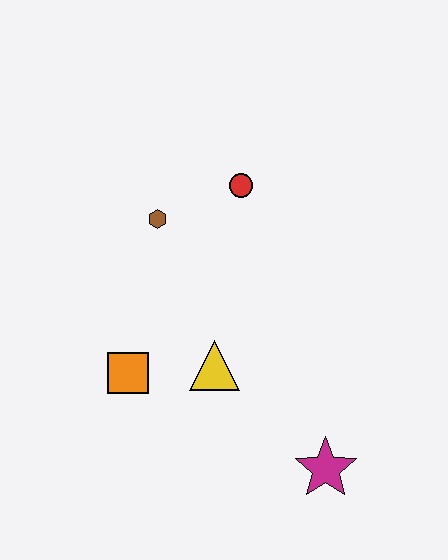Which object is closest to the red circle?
The brown hexagon is closest to the red circle.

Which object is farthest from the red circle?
The magenta star is farthest from the red circle.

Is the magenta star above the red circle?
No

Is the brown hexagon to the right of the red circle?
No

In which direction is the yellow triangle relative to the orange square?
The yellow triangle is to the right of the orange square.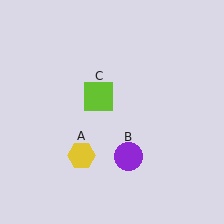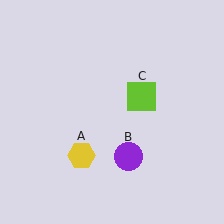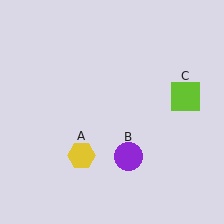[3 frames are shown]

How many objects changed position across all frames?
1 object changed position: lime square (object C).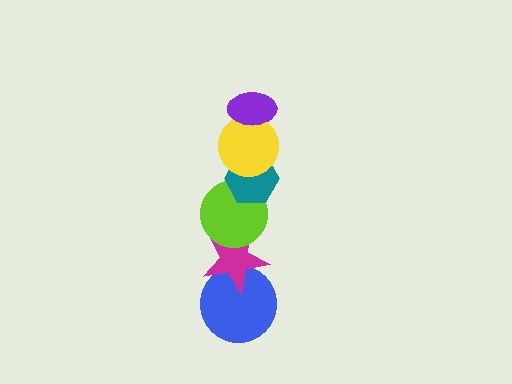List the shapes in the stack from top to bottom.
From top to bottom: the purple ellipse, the yellow circle, the teal hexagon, the lime circle, the magenta star, the blue circle.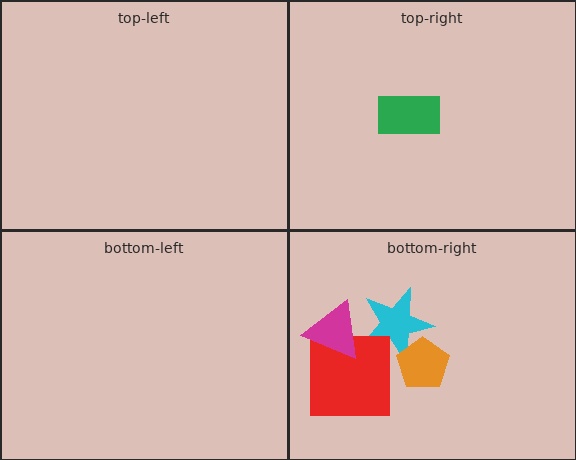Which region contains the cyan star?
The bottom-right region.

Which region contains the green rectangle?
The top-right region.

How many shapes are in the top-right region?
1.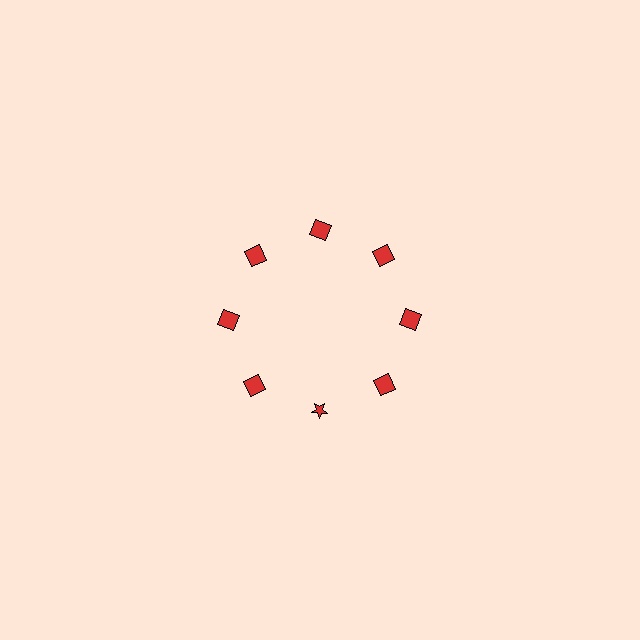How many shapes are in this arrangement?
There are 8 shapes arranged in a ring pattern.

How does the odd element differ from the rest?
It has a different shape: star instead of square.